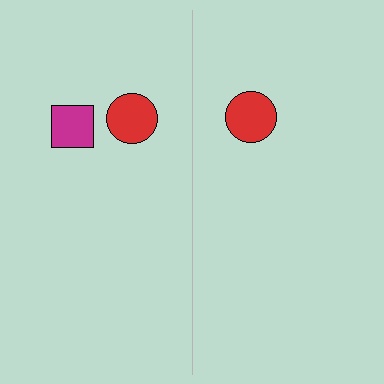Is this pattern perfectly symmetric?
No, the pattern is not perfectly symmetric. A magenta square is missing from the right side.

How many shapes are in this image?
There are 3 shapes in this image.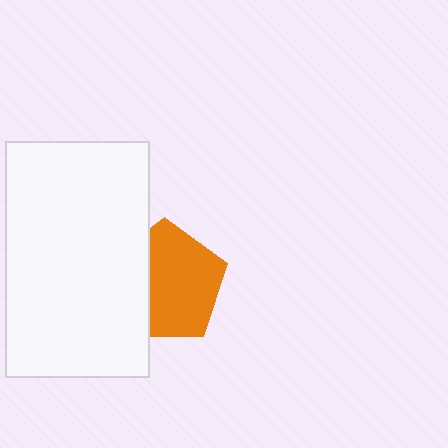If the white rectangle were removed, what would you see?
You would see the complete orange pentagon.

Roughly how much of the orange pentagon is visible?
Most of it is visible (roughly 67%).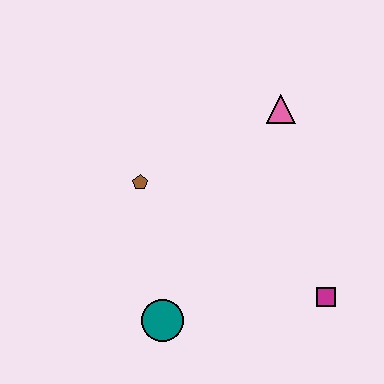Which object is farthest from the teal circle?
The pink triangle is farthest from the teal circle.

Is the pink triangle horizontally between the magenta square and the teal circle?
Yes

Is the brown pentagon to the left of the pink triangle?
Yes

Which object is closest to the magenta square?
The teal circle is closest to the magenta square.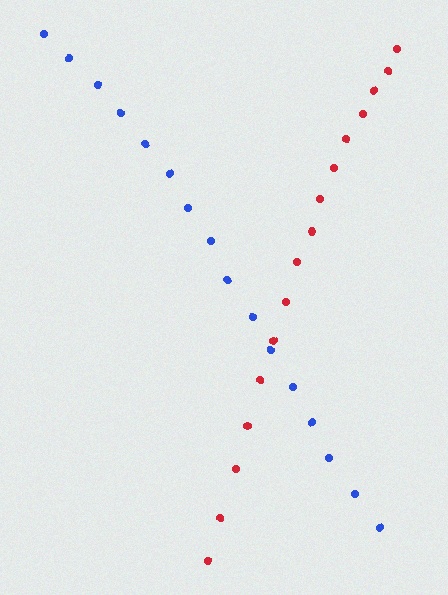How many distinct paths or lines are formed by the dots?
There are 2 distinct paths.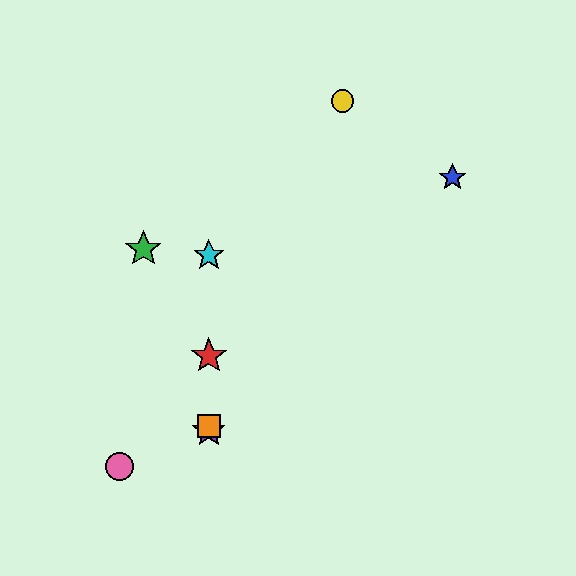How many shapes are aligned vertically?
4 shapes (the red star, the purple star, the orange square, the cyan star) are aligned vertically.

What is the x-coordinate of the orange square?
The orange square is at x≈209.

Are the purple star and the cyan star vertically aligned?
Yes, both are at x≈209.